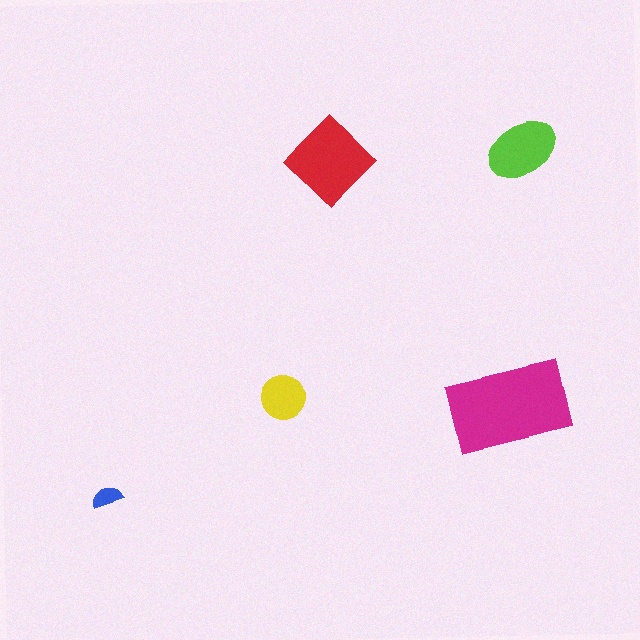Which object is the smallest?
The blue semicircle.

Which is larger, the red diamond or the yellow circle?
The red diamond.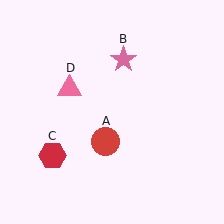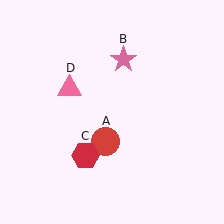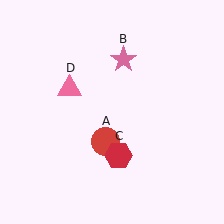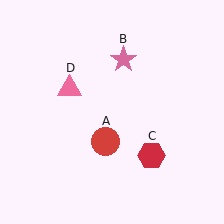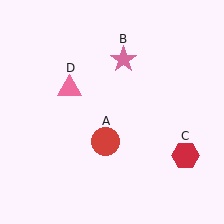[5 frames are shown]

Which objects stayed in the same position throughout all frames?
Red circle (object A) and pink star (object B) and pink triangle (object D) remained stationary.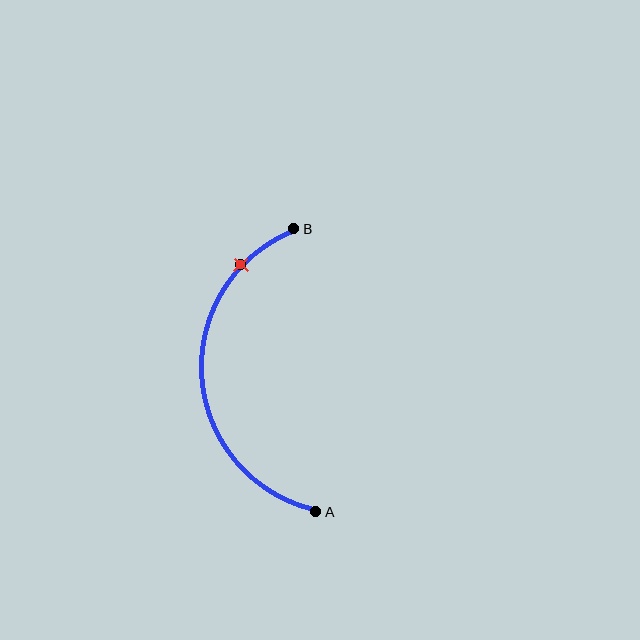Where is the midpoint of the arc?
The arc midpoint is the point on the curve farthest from the straight line joining A and B. It sits to the left of that line.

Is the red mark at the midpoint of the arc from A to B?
No. The red mark lies on the arc but is closer to endpoint B. The arc midpoint would be at the point on the curve equidistant along the arc from both A and B.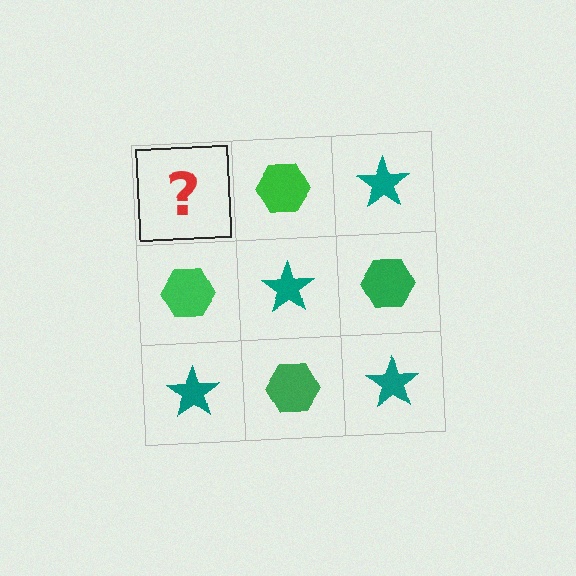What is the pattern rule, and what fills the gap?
The rule is that it alternates teal star and green hexagon in a checkerboard pattern. The gap should be filled with a teal star.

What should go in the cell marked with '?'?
The missing cell should contain a teal star.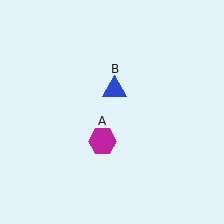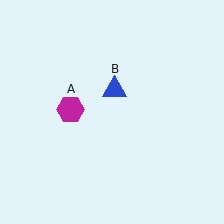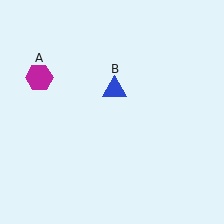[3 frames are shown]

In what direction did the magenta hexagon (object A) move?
The magenta hexagon (object A) moved up and to the left.